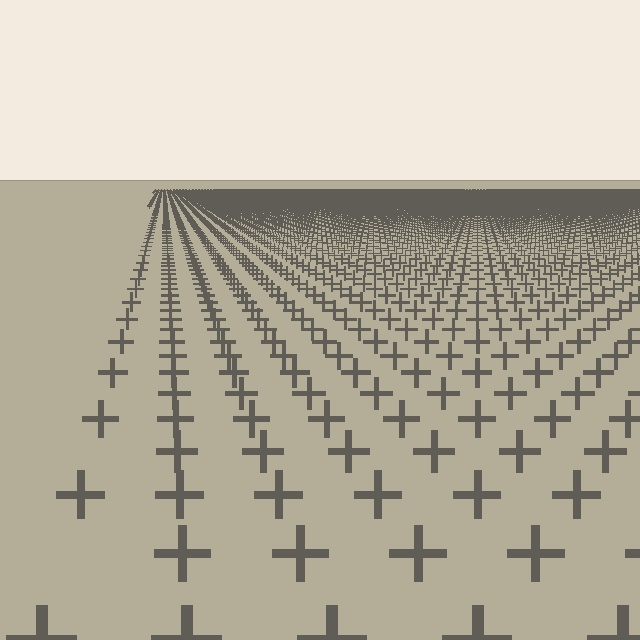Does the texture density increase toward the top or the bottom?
Density increases toward the top.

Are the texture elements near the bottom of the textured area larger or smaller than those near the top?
Larger. Near the bottom, elements are closer to the viewer and appear at a bigger on-screen size.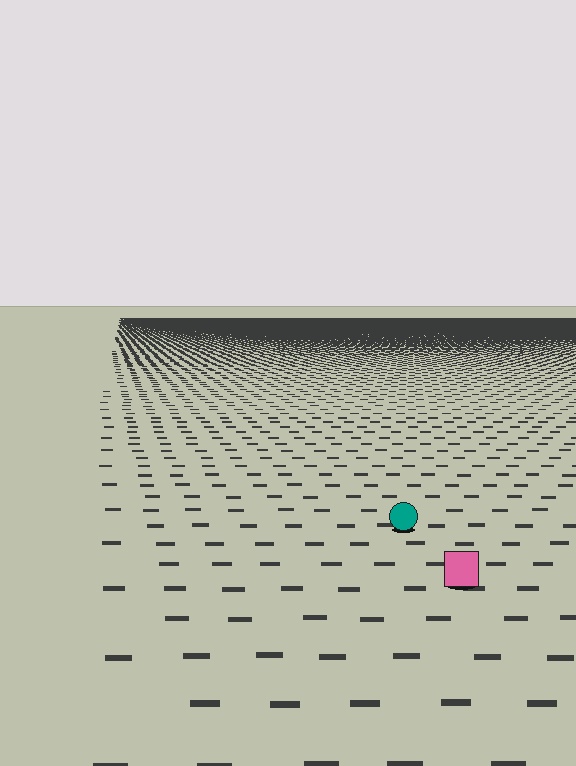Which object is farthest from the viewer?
The teal circle is farthest from the viewer. It appears smaller and the ground texture around it is denser.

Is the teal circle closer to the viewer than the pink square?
No. The pink square is closer — you can tell from the texture gradient: the ground texture is coarser near it.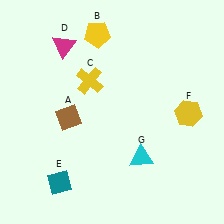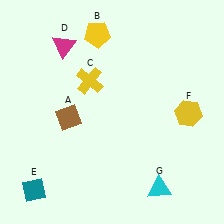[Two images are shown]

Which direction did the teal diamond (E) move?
The teal diamond (E) moved left.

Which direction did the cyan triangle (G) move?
The cyan triangle (G) moved down.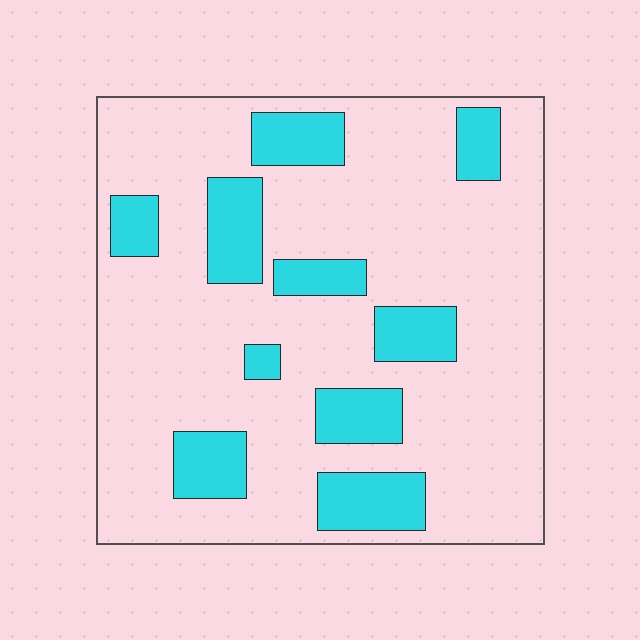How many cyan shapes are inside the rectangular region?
10.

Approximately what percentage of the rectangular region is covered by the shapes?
Approximately 20%.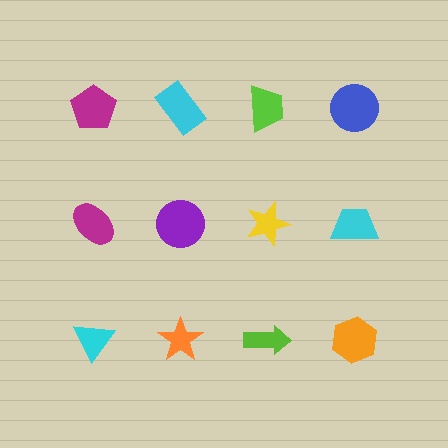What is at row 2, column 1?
A magenta ellipse.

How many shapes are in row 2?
4 shapes.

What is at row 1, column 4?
A blue circle.